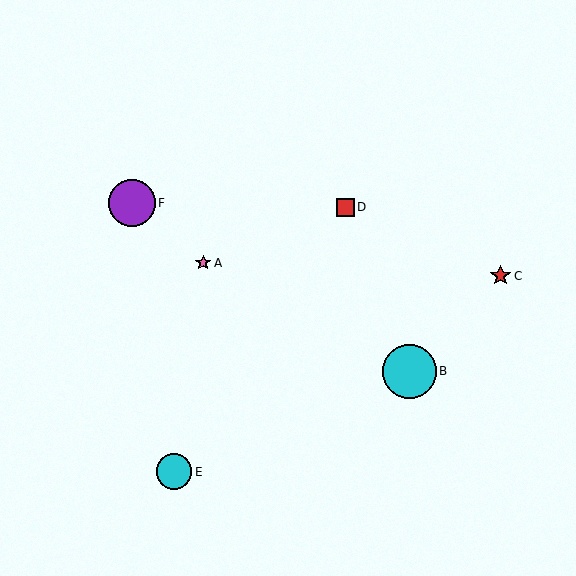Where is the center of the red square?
The center of the red square is at (346, 207).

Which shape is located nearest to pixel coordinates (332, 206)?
The red square (labeled D) at (346, 207) is nearest to that location.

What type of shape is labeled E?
Shape E is a cyan circle.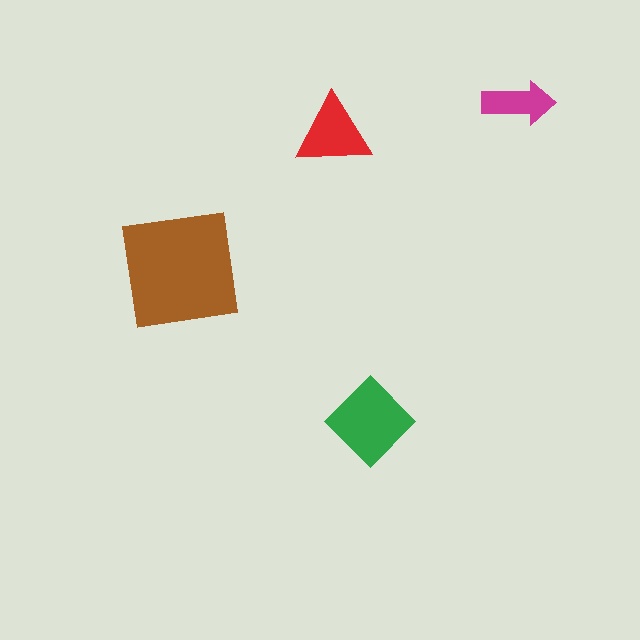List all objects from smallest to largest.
The magenta arrow, the red triangle, the green diamond, the brown square.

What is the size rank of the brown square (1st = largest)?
1st.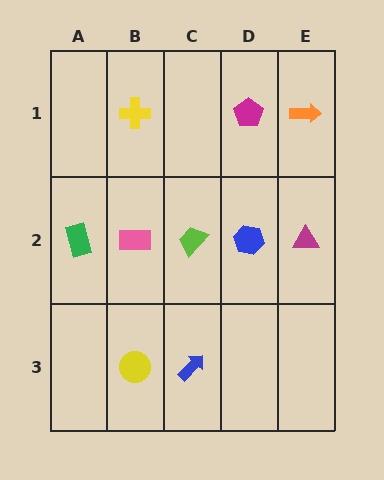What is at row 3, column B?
A yellow circle.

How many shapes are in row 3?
2 shapes.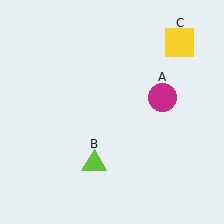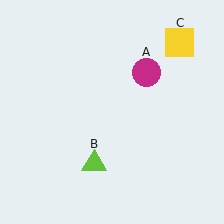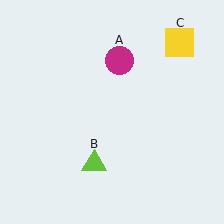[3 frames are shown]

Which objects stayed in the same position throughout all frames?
Lime triangle (object B) and yellow square (object C) remained stationary.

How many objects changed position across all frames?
1 object changed position: magenta circle (object A).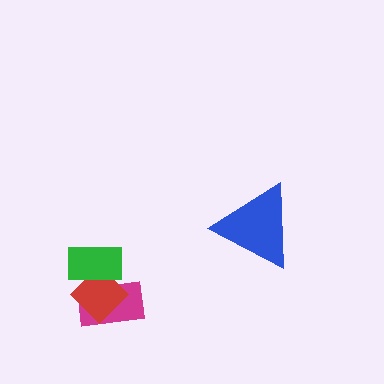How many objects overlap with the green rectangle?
2 objects overlap with the green rectangle.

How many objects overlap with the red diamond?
2 objects overlap with the red diamond.